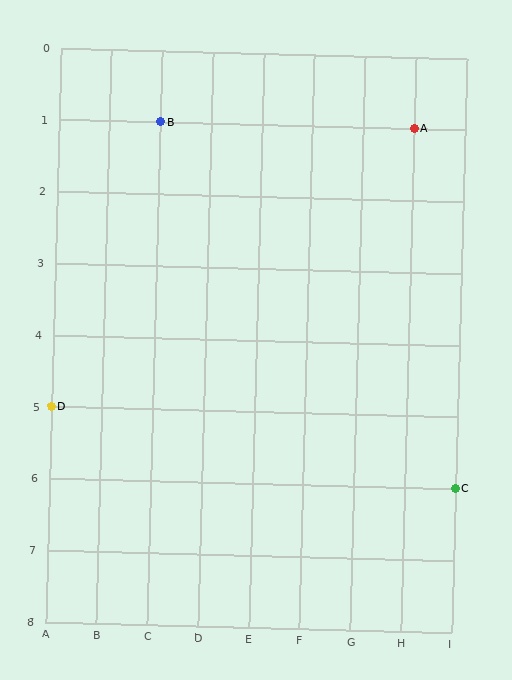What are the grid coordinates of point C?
Point C is at grid coordinates (I, 6).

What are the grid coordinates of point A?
Point A is at grid coordinates (H, 1).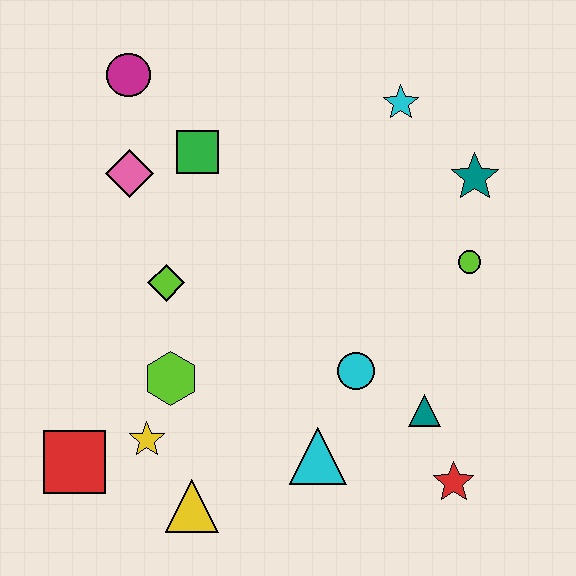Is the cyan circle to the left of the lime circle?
Yes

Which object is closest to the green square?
The pink diamond is closest to the green square.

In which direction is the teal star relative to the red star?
The teal star is above the red star.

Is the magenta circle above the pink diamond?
Yes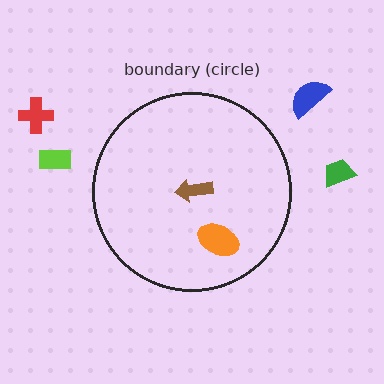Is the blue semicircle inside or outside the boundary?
Outside.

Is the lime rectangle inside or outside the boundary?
Outside.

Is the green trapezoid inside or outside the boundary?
Outside.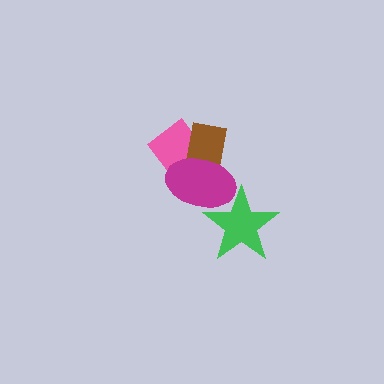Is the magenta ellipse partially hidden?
Yes, it is partially covered by another shape.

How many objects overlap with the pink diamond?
2 objects overlap with the pink diamond.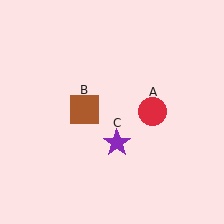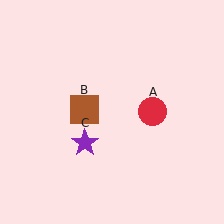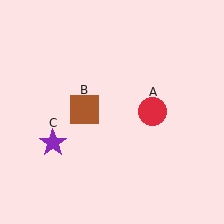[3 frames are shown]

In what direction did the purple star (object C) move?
The purple star (object C) moved left.